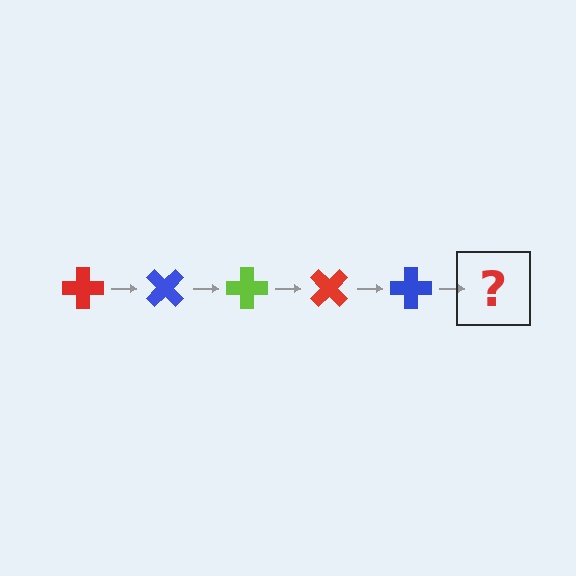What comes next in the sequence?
The next element should be a lime cross, rotated 225 degrees from the start.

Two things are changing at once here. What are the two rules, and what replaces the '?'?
The two rules are that it rotates 45 degrees each step and the color cycles through red, blue, and lime. The '?' should be a lime cross, rotated 225 degrees from the start.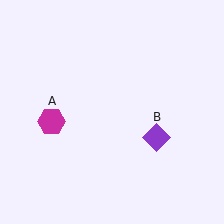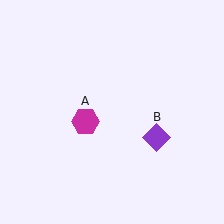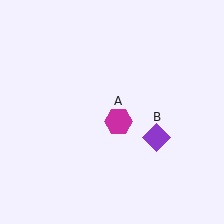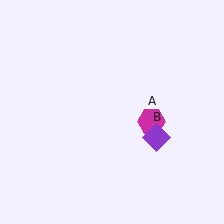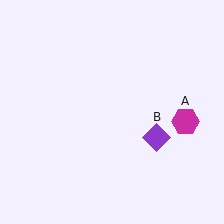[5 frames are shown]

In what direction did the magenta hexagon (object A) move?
The magenta hexagon (object A) moved right.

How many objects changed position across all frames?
1 object changed position: magenta hexagon (object A).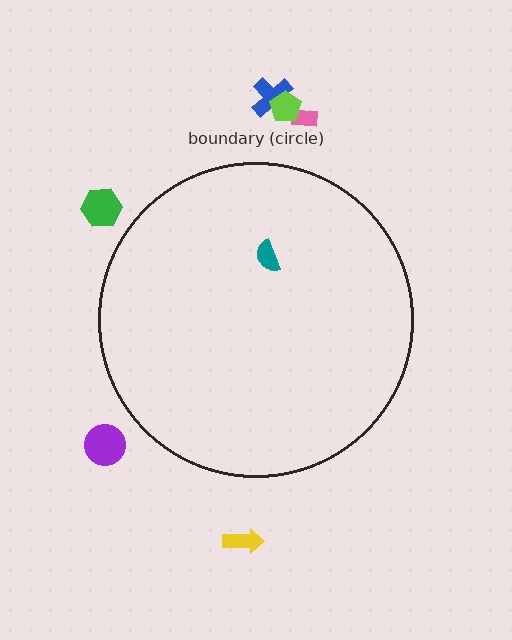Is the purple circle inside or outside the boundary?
Outside.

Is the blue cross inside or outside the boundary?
Outside.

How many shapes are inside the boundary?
1 inside, 6 outside.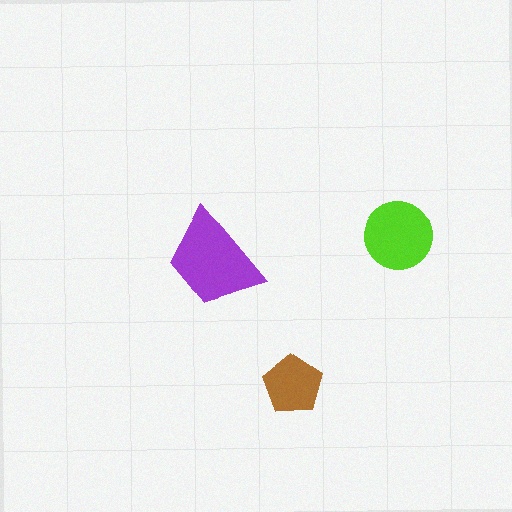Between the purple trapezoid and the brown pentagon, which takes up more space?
The purple trapezoid.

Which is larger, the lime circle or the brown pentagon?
The lime circle.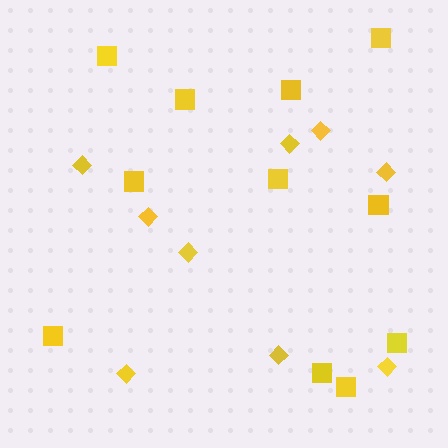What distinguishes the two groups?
There are 2 groups: one group of diamonds (9) and one group of squares (11).